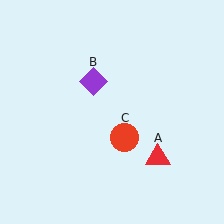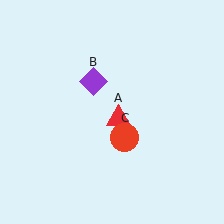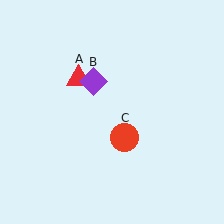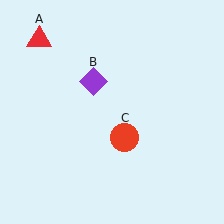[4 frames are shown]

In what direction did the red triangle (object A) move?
The red triangle (object A) moved up and to the left.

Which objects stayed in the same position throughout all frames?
Purple diamond (object B) and red circle (object C) remained stationary.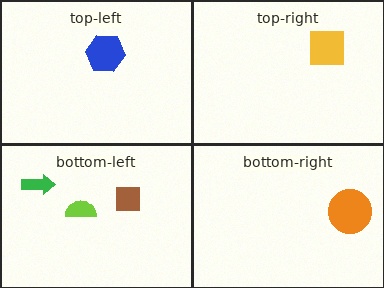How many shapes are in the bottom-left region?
3.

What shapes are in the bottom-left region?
The green arrow, the lime semicircle, the brown square.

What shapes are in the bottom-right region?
The orange circle.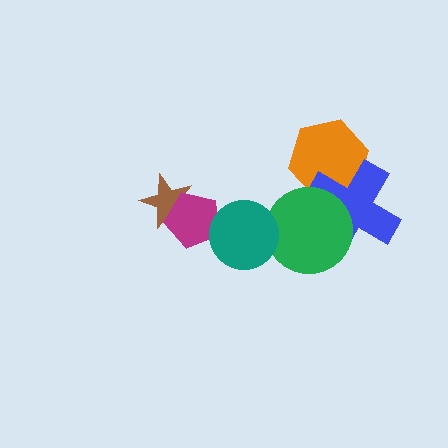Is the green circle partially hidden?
Yes, it is partially covered by another shape.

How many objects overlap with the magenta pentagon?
2 objects overlap with the magenta pentagon.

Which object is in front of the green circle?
The teal circle is in front of the green circle.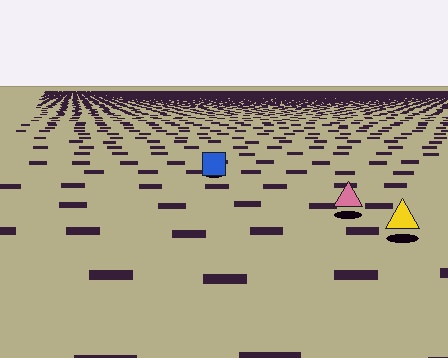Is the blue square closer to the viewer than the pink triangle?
No. The pink triangle is closer — you can tell from the texture gradient: the ground texture is coarser near it.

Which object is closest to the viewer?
The yellow triangle is closest. The texture marks near it are larger and more spread out.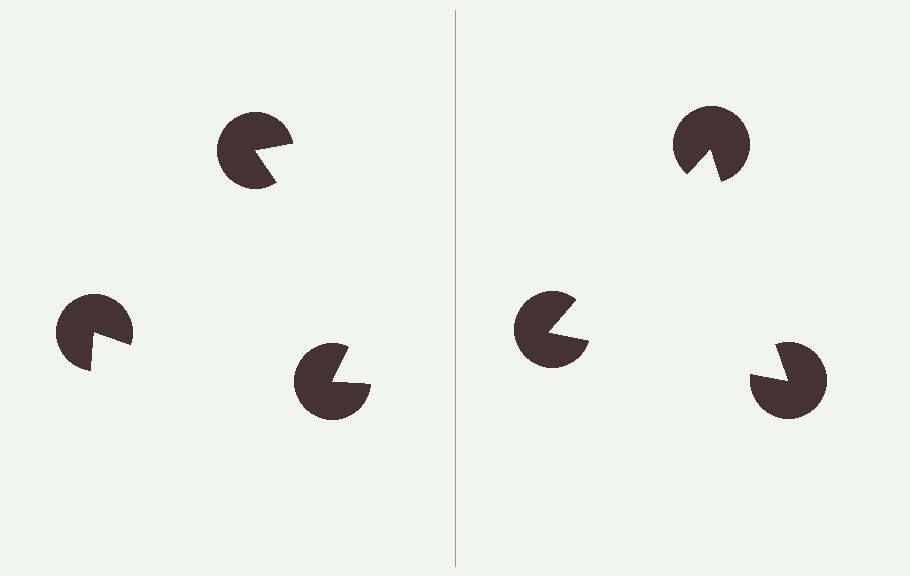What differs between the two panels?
The pac-man discs are positioned identically on both sides; only the wedge orientations differ. On the right they align to a triangle; on the left they are misaligned.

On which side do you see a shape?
An illusory triangle appears on the right side. On the left side the wedge cuts are rotated, so no coherent shape forms.